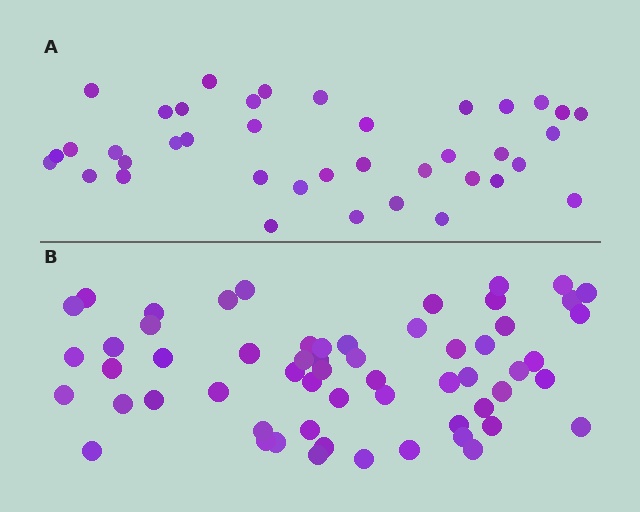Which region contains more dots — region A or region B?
Region B (the bottom region) has more dots.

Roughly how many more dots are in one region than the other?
Region B has approximately 20 more dots than region A.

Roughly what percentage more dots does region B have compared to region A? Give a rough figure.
About 50% more.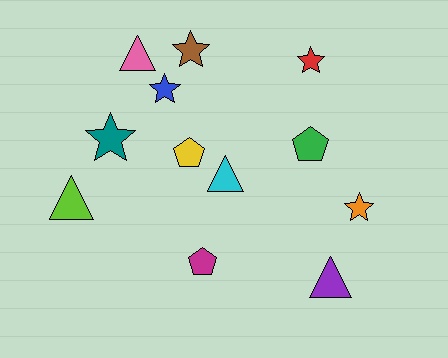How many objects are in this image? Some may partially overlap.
There are 12 objects.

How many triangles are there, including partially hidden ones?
There are 4 triangles.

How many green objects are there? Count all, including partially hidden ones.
There is 1 green object.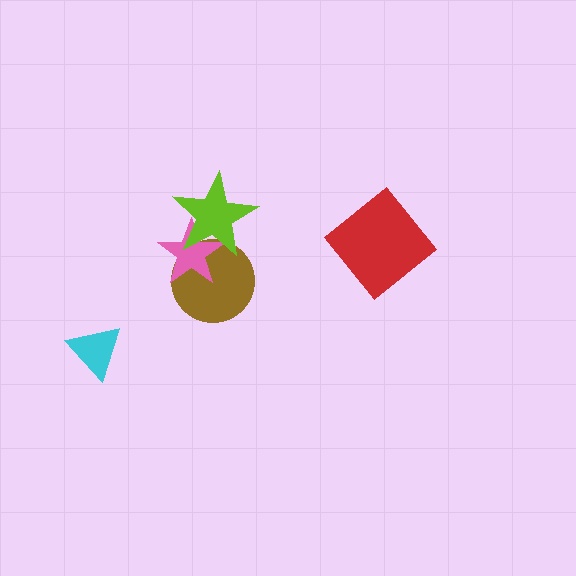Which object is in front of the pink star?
The lime star is in front of the pink star.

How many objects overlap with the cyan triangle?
0 objects overlap with the cyan triangle.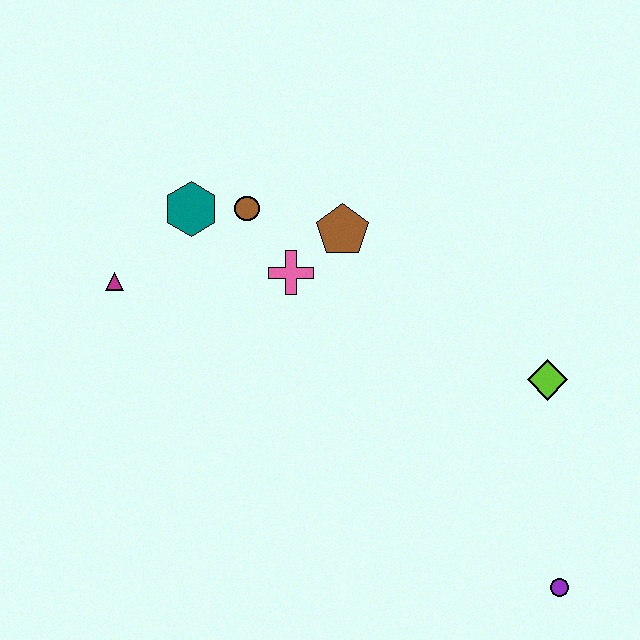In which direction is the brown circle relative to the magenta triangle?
The brown circle is to the right of the magenta triangle.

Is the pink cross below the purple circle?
No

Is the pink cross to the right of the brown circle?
Yes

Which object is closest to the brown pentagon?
The pink cross is closest to the brown pentagon.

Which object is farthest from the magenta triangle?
The purple circle is farthest from the magenta triangle.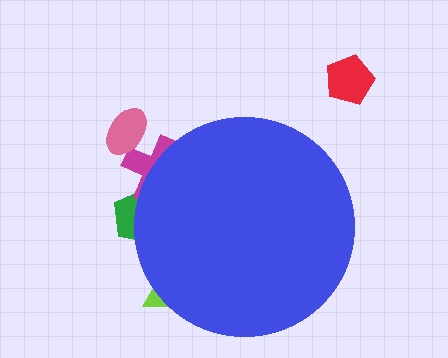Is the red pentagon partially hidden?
No, the red pentagon is fully visible.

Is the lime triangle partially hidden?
Yes, the lime triangle is partially hidden behind the blue circle.